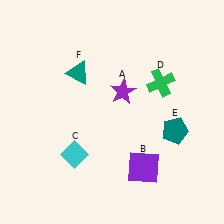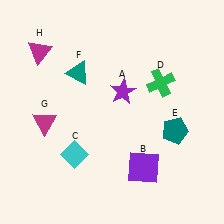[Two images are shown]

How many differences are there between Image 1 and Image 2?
There are 2 differences between the two images.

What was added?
A magenta triangle (G), a magenta triangle (H) were added in Image 2.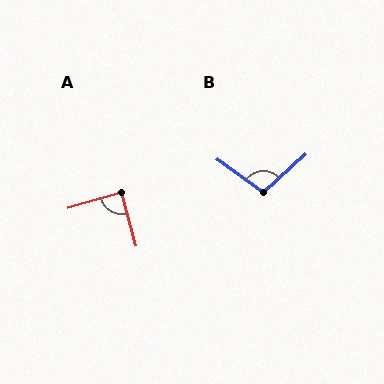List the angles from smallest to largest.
A (89°), B (101°).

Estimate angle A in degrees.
Approximately 89 degrees.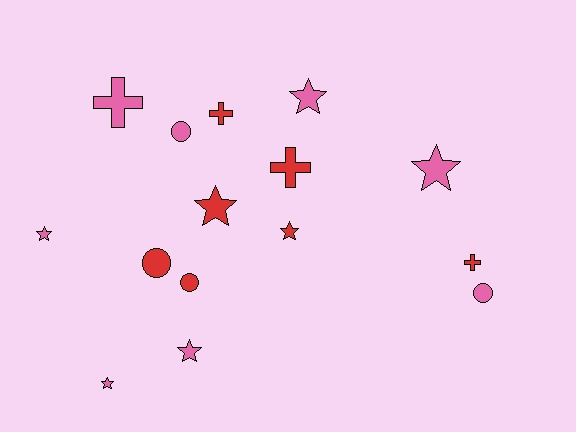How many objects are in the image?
There are 15 objects.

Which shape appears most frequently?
Star, with 7 objects.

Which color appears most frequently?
Pink, with 8 objects.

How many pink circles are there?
There are 2 pink circles.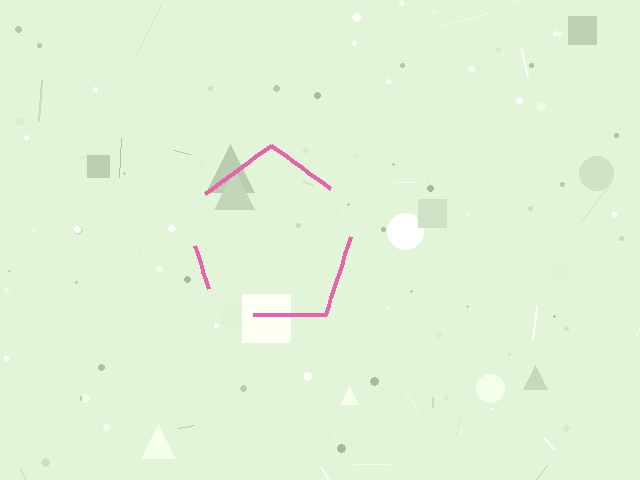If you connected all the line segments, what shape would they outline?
They would outline a pentagon.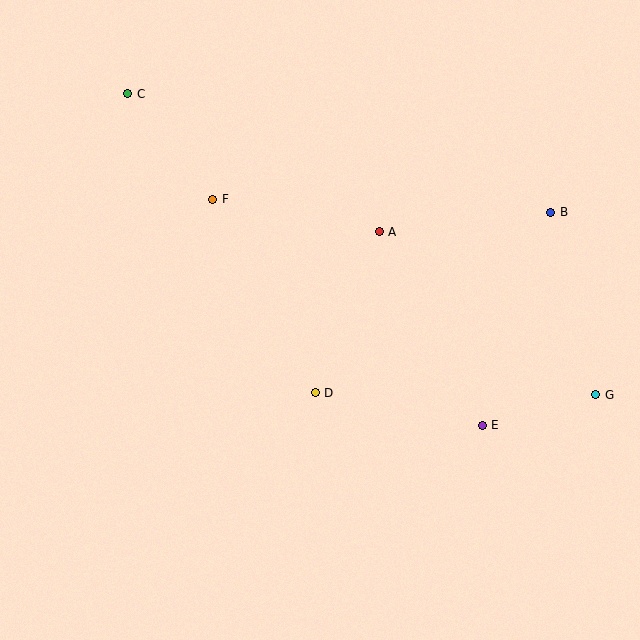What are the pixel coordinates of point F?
Point F is at (213, 199).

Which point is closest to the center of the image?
Point D at (315, 393) is closest to the center.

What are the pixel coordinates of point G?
Point G is at (596, 395).